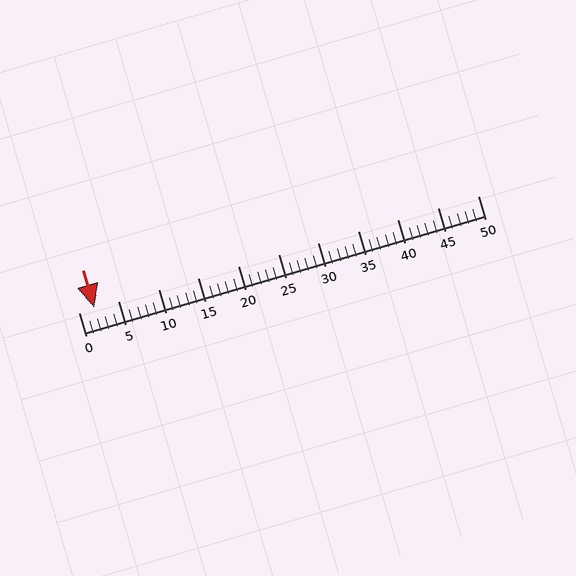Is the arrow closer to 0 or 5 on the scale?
The arrow is closer to 0.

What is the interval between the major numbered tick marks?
The major tick marks are spaced 5 units apart.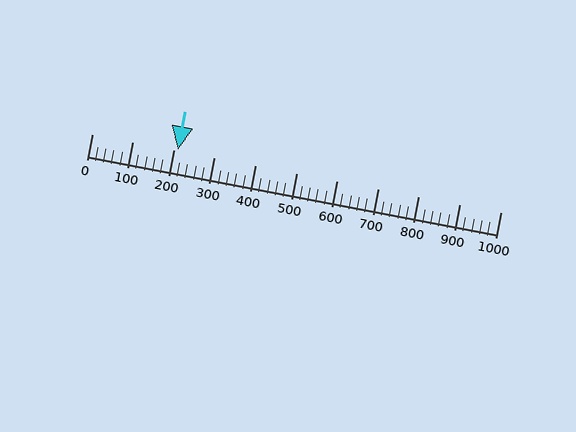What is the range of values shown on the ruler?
The ruler shows values from 0 to 1000.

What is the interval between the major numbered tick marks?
The major tick marks are spaced 100 units apart.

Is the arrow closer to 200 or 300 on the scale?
The arrow is closer to 200.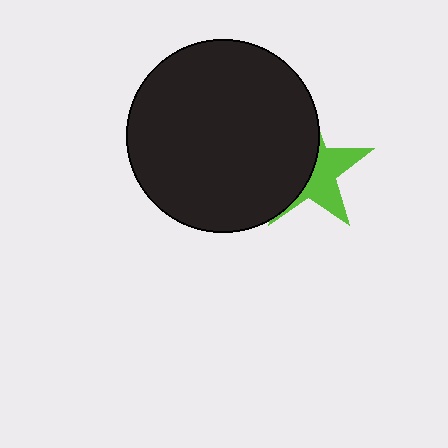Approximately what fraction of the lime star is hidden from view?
Roughly 55% of the lime star is hidden behind the black circle.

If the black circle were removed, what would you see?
You would see the complete lime star.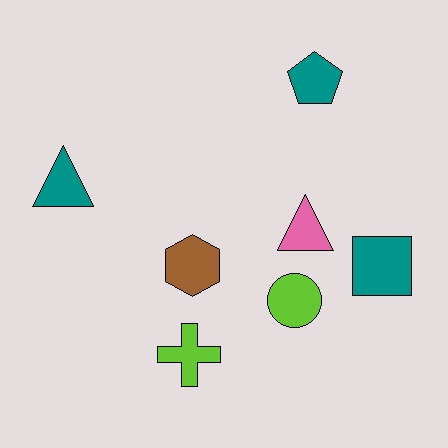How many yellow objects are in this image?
There are no yellow objects.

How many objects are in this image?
There are 7 objects.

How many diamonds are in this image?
There are no diamonds.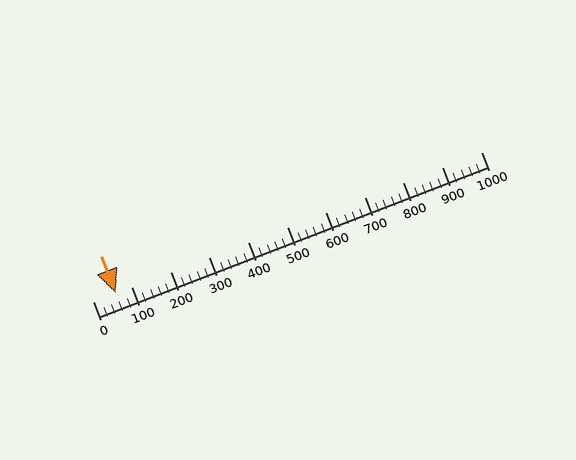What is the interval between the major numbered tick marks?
The major tick marks are spaced 100 units apart.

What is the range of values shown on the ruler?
The ruler shows values from 0 to 1000.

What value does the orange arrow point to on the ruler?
The orange arrow points to approximately 60.